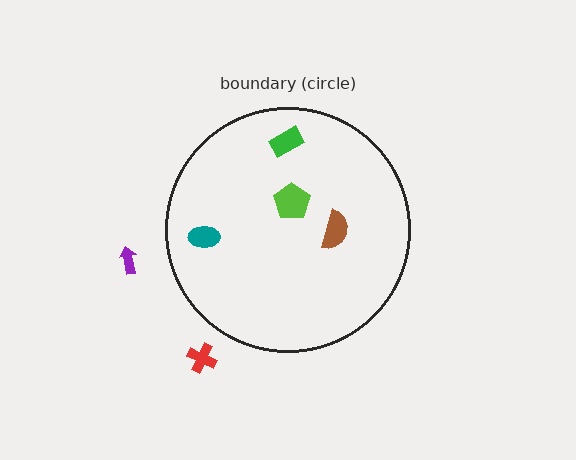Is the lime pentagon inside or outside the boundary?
Inside.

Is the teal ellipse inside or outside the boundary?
Inside.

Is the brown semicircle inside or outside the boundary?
Inside.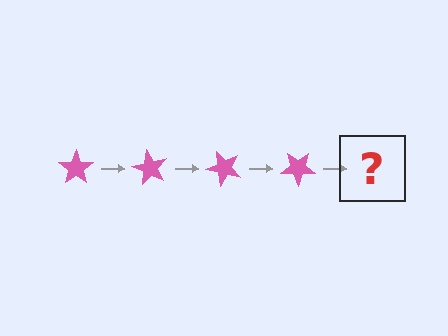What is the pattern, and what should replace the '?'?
The pattern is that the star rotates 60 degrees each step. The '?' should be a pink star rotated 240 degrees.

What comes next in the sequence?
The next element should be a pink star rotated 240 degrees.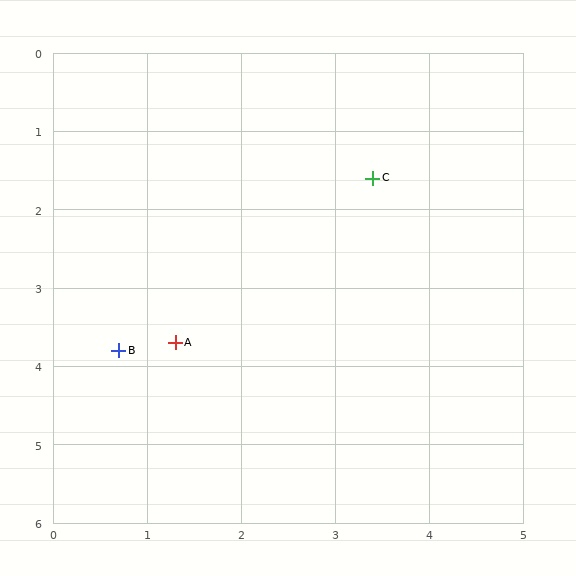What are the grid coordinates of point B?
Point B is at approximately (0.7, 3.8).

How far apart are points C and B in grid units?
Points C and B are about 3.5 grid units apart.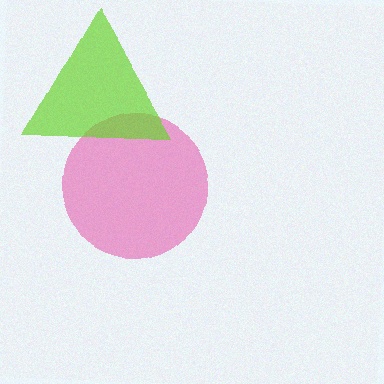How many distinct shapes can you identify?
There are 2 distinct shapes: a pink circle, a lime triangle.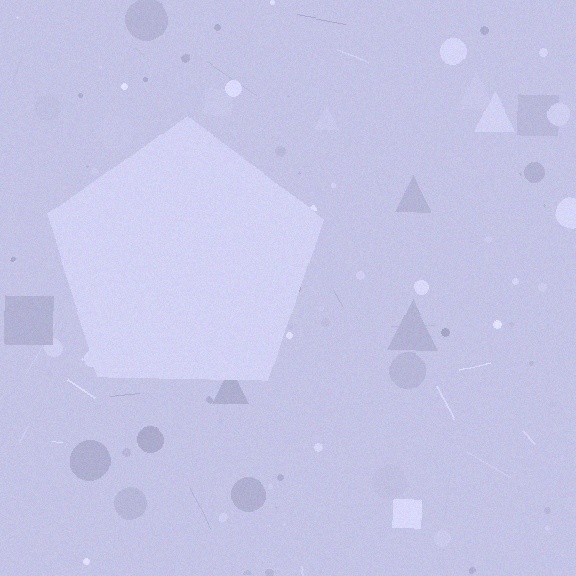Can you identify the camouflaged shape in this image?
The camouflaged shape is a pentagon.